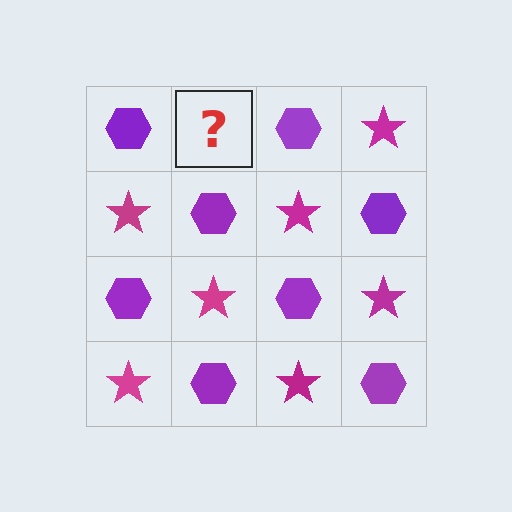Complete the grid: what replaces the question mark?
The question mark should be replaced with a magenta star.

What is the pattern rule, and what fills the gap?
The rule is that it alternates purple hexagon and magenta star in a checkerboard pattern. The gap should be filled with a magenta star.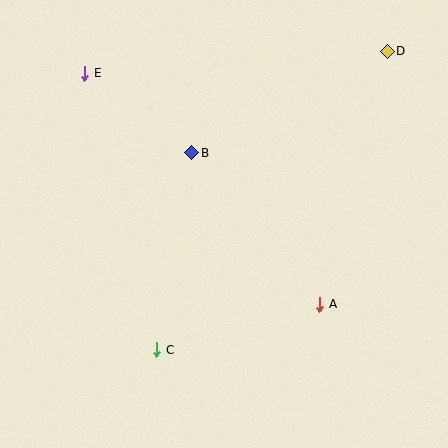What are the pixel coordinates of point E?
Point E is at (85, 73).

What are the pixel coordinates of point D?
Point D is at (387, 51).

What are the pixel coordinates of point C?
Point C is at (157, 350).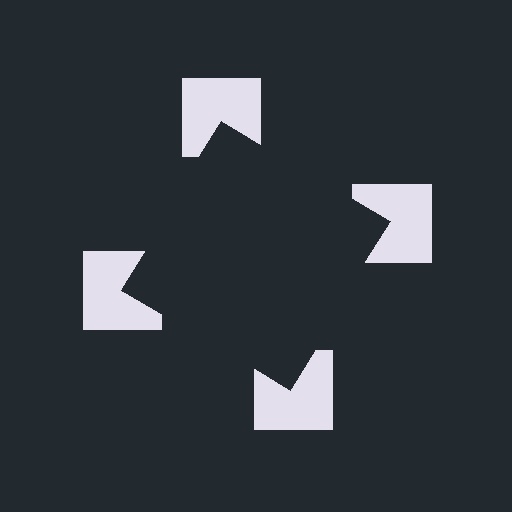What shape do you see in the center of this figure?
An illusory square — its edges are inferred from the aligned wedge cuts in the notched squares, not physically drawn.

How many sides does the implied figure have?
4 sides.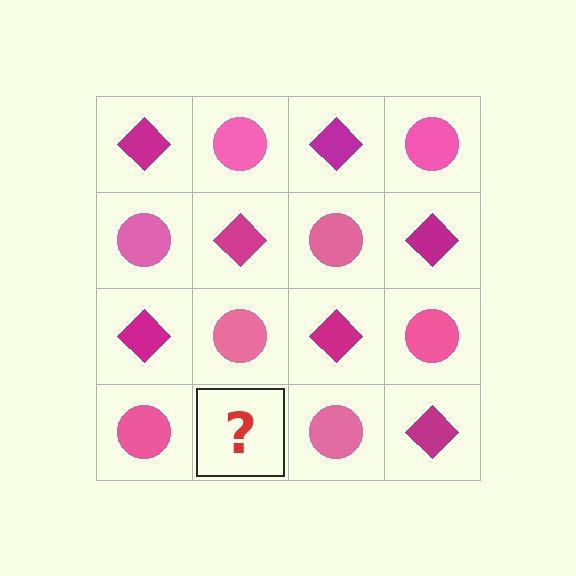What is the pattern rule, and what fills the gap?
The rule is that it alternates magenta diamond and pink circle in a checkerboard pattern. The gap should be filled with a magenta diamond.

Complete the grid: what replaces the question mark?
The question mark should be replaced with a magenta diamond.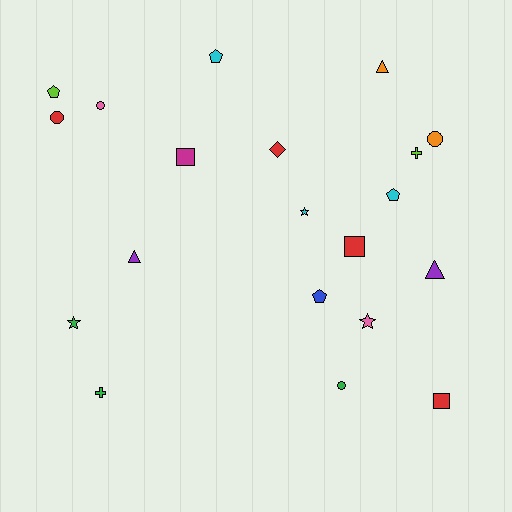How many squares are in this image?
There are 3 squares.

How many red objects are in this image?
There are 4 red objects.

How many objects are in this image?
There are 20 objects.